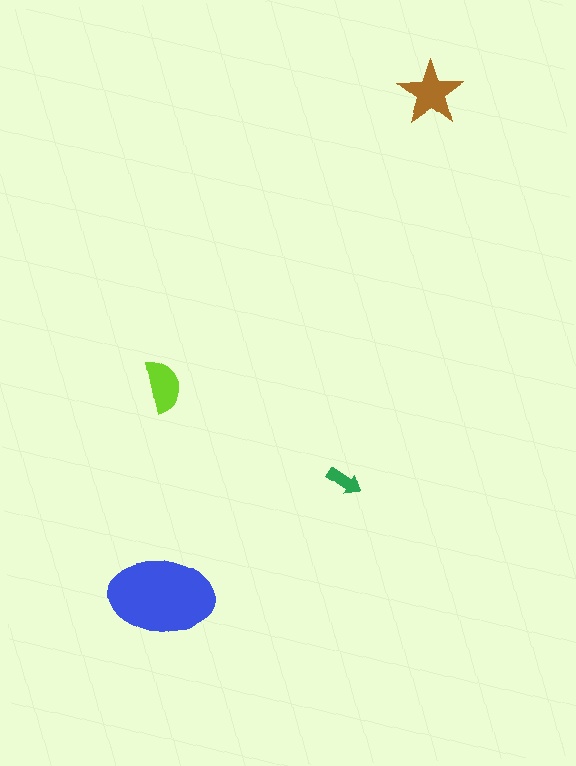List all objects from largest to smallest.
The blue ellipse, the brown star, the lime semicircle, the green arrow.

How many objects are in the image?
There are 4 objects in the image.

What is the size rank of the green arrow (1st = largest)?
4th.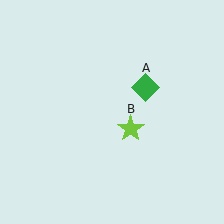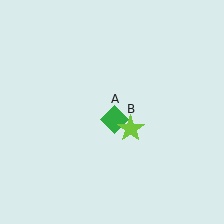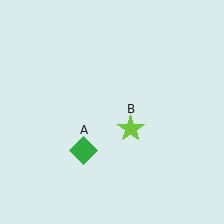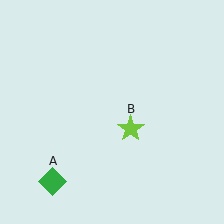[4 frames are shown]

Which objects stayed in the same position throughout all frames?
Lime star (object B) remained stationary.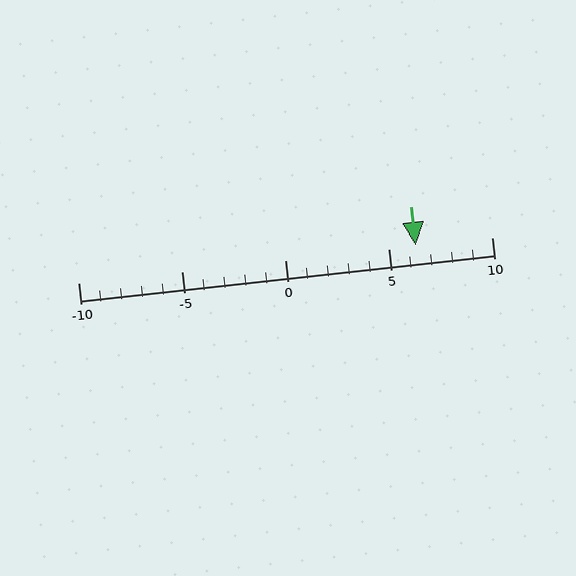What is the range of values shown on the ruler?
The ruler shows values from -10 to 10.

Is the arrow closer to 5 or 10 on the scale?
The arrow is closer to 5.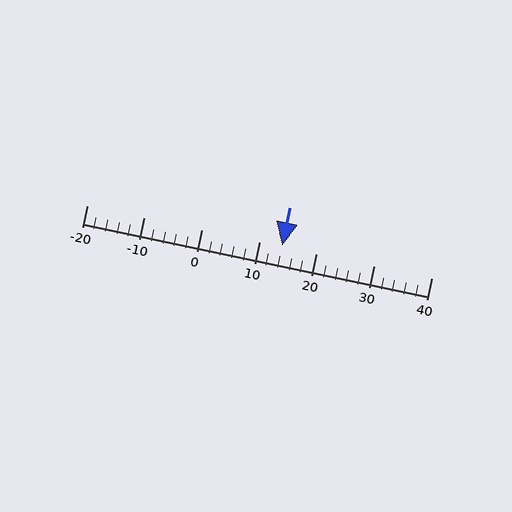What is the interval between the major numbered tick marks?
The major tick marks are spaced 10 units apart.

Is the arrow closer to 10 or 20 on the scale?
The arrow is closer to 10.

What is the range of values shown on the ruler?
The ruler shows values from -20 to 40.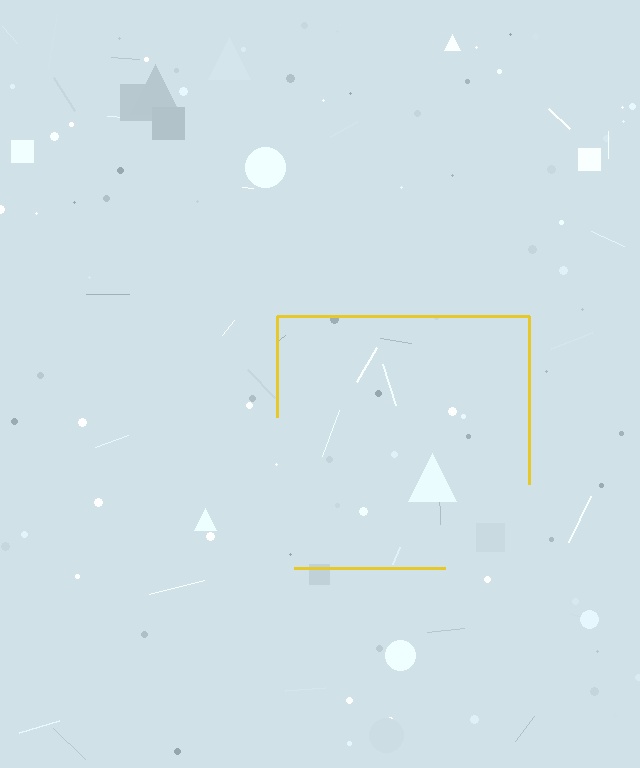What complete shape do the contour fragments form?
The contour fragments form a square.